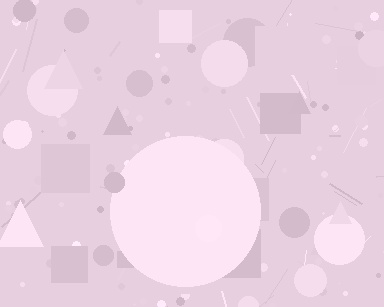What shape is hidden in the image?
A circle is hidden in the image.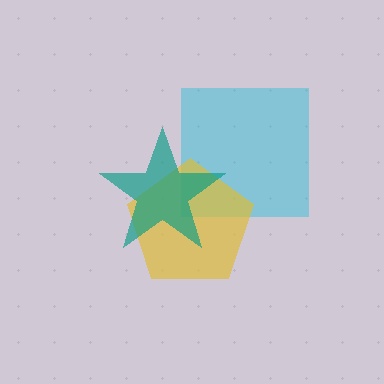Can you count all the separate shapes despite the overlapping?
Yes, there are 3 separate shapes.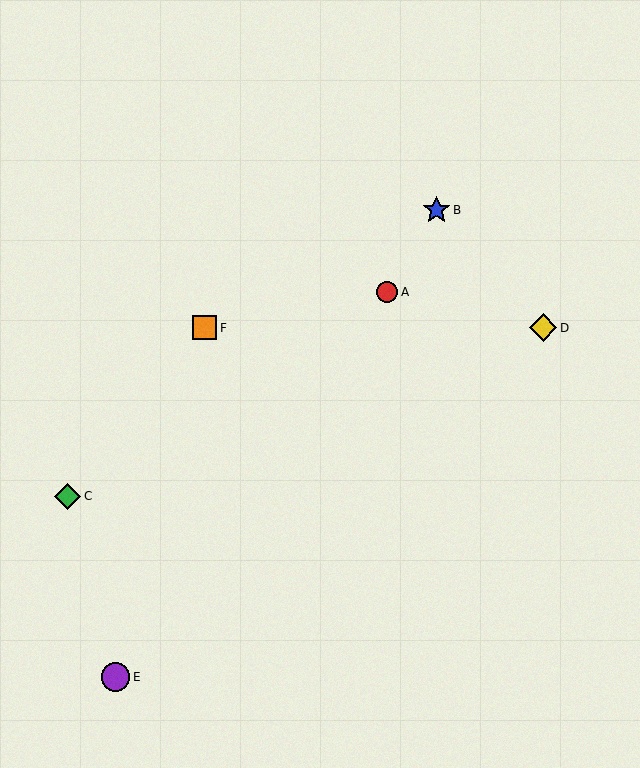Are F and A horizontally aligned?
No, F is at y≈328 and A is at y≈292.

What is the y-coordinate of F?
Object F is at y≈328.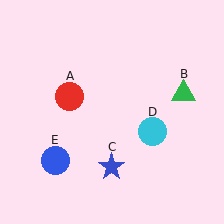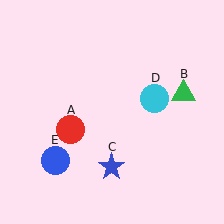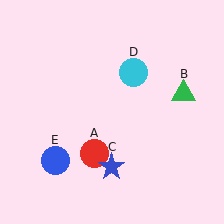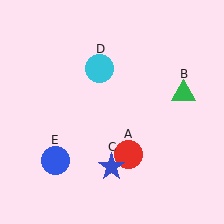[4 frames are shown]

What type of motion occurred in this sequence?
The red circle (object A), cyan circle (object D) rotated counterclockwise around the center of the scene.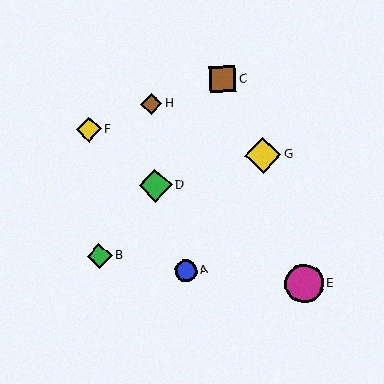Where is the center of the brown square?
The center of the brown square is at (223, 79).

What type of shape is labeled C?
Shape C is a brown square.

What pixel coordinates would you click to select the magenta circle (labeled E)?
Click at (304, 284) to select the magenta circle E.